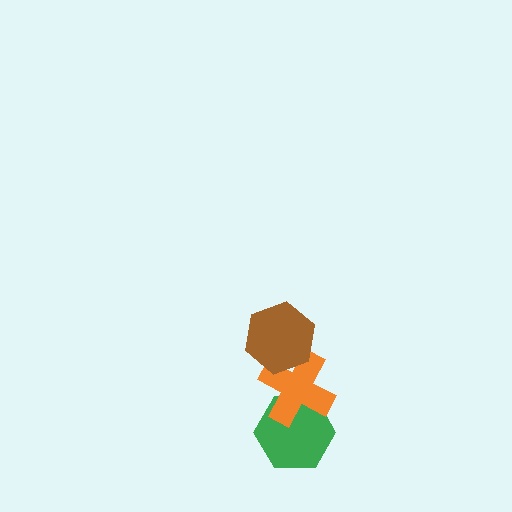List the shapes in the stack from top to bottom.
From top to bottom: the brown hexagon, the orange cross, the green hexagon.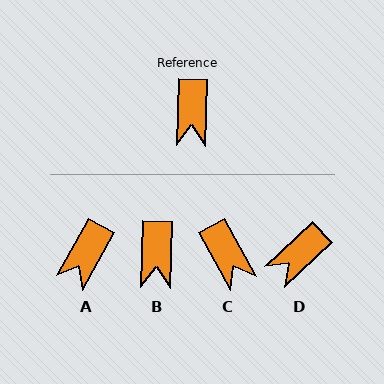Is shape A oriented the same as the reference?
No, it is off by about 28 degrees.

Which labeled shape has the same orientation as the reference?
B.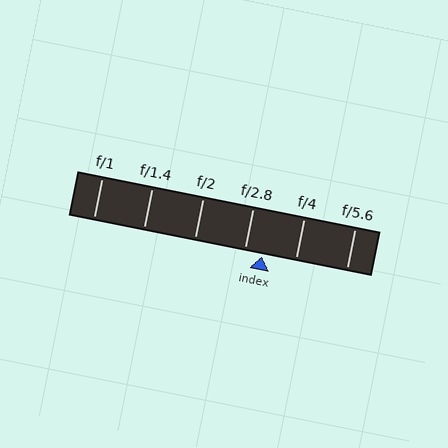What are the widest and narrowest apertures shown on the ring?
The widest aperture shown is f/1 and the narrowest is f/5.6.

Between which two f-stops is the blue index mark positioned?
The index mark is between f/2.8 and f/4.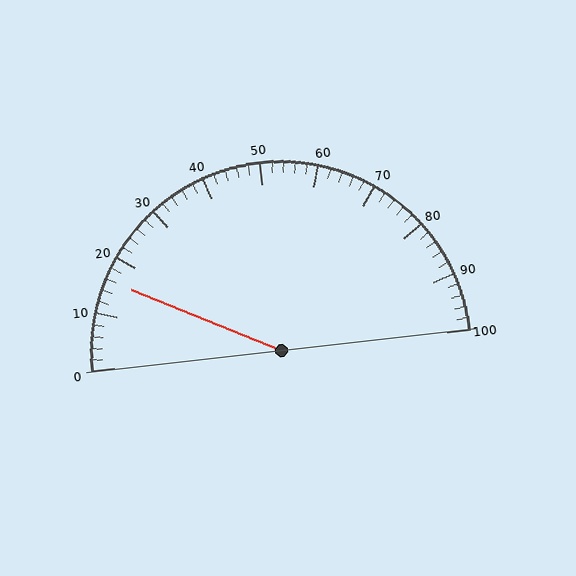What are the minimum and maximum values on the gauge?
The gauge ranges from 0 to 100.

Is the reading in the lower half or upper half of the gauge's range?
The reading is in the lower half of the range (0 to 100).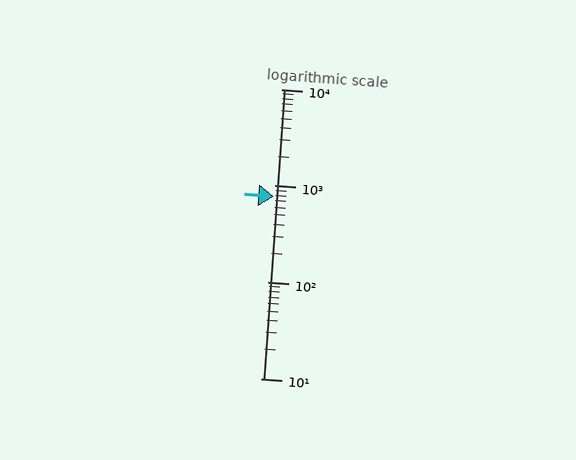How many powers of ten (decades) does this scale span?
The scale spans 3 decades, from 10 to 10000.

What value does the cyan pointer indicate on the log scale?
The pointer indicates approximately 780.